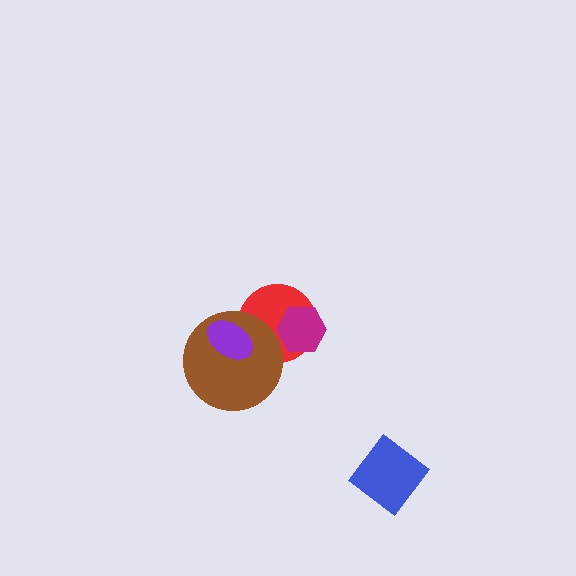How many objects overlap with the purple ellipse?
2 objects overlap with the purple ellipse.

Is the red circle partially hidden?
Yes, it is partially covered by another shape.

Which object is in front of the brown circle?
The purple ellipse is in front of the brown circle.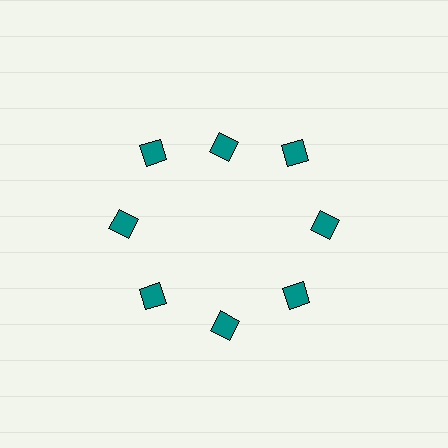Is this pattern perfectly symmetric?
No. The 8 teal squares are arranged in a ring, but one element near the 12 o'clock position is pulled inward toward the center, breaking the 8-fold rotational symmetry.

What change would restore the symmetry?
The symmetry would be restored by moving it outward, back onto the ring so that all 8 squares sit at equal angles and equal distance from the center.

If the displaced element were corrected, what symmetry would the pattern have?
It would have 8-fold rotational symmetry — the pattern would map onto itself every 45 degrees.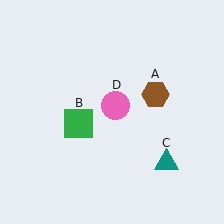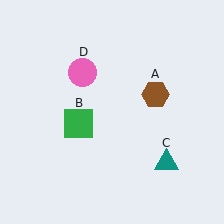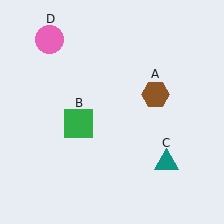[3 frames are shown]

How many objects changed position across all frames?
1 object changed position: pink circle (object D).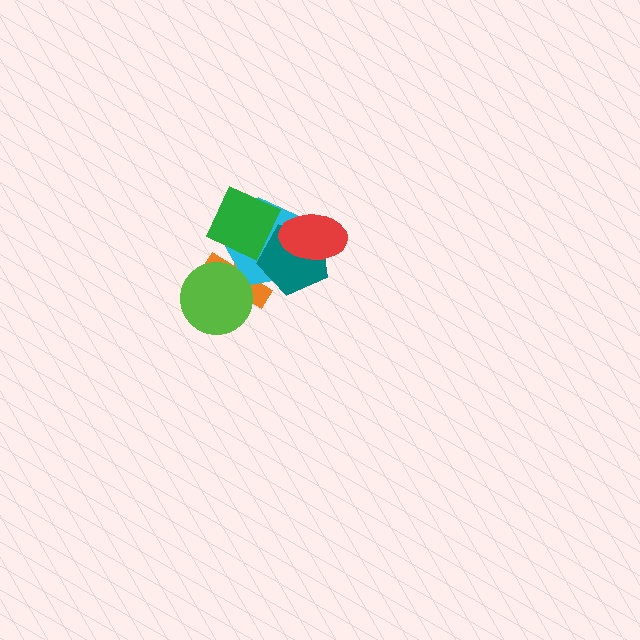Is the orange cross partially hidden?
Yes, it is partially covered by another shape.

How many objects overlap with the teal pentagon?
3 objects overlap with the teal pentagon.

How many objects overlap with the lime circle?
1 object overlaps with the lime circle.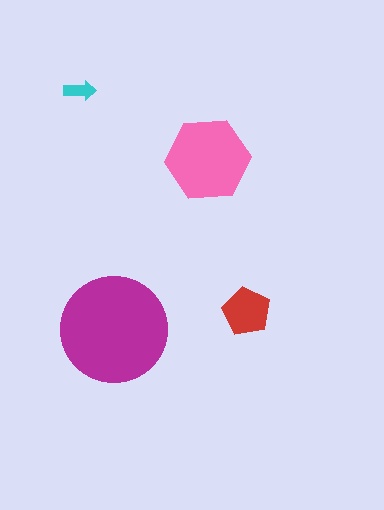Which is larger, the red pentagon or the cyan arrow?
The red pentagon.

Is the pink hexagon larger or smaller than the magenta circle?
Smaller.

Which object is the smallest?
The cyan arrow.